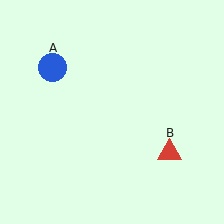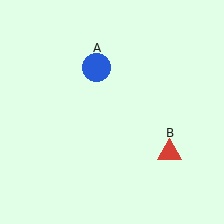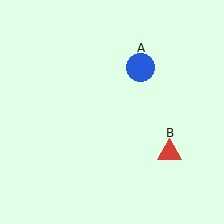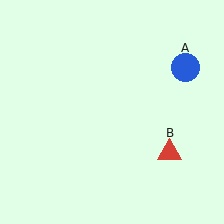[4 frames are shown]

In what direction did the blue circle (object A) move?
The blue circle (object A) moved right.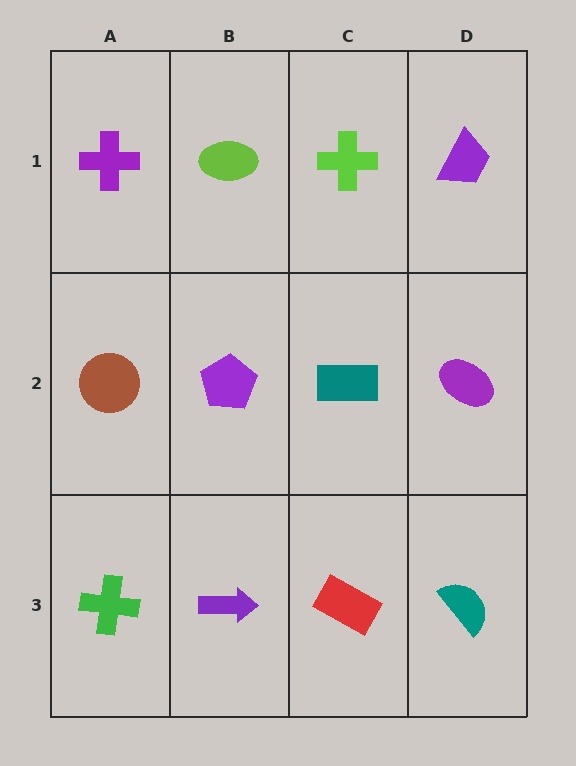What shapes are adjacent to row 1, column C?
A teal rectangle (row 2, column C), a lime ellipse (row 1, column B), a purple trapezoid (row 1, column D).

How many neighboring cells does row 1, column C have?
3.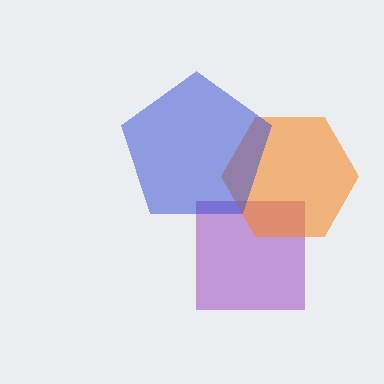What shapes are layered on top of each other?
The layered shapes are: a purple square, an orange hexagon, a blue pentagon.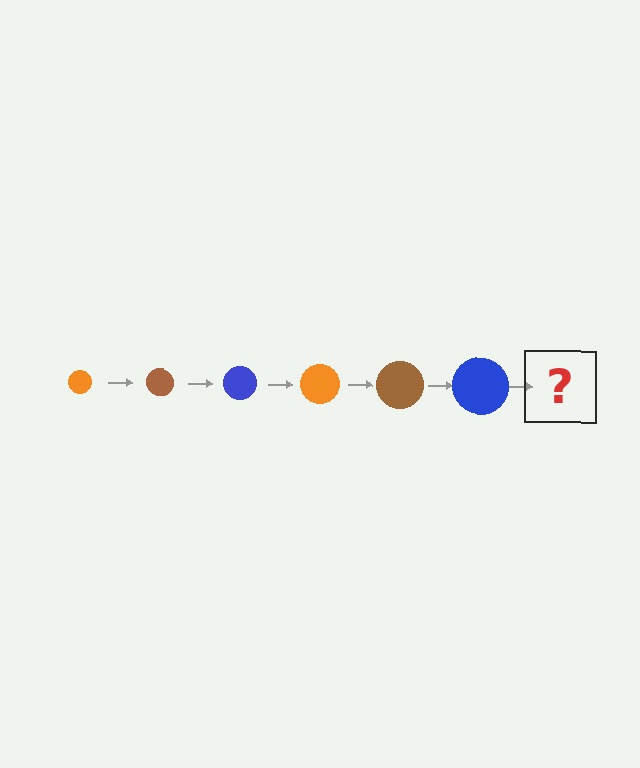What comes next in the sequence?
The next element should be an orange circle, larger than the previous one.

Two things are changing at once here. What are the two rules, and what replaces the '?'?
The two rules are that the circle grows larger each step and the color cycles through orange, brown, and blue. The '?' should be an orange circle, larger than the previous one.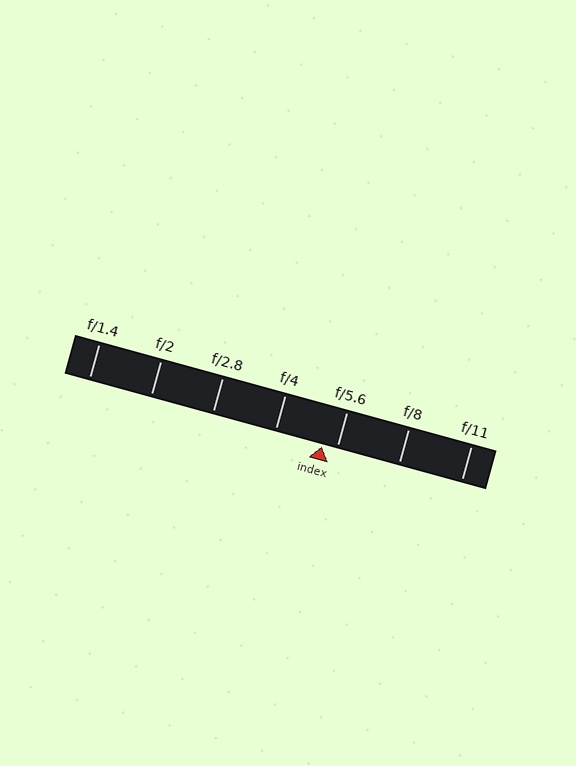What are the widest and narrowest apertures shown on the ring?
The widest aperture shown is f/1.4 and the narrowest is f/11.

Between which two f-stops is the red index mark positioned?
The index mark is between f/4 and f/5.6.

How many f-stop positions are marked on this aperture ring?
There are 7 f-stop positions marked.